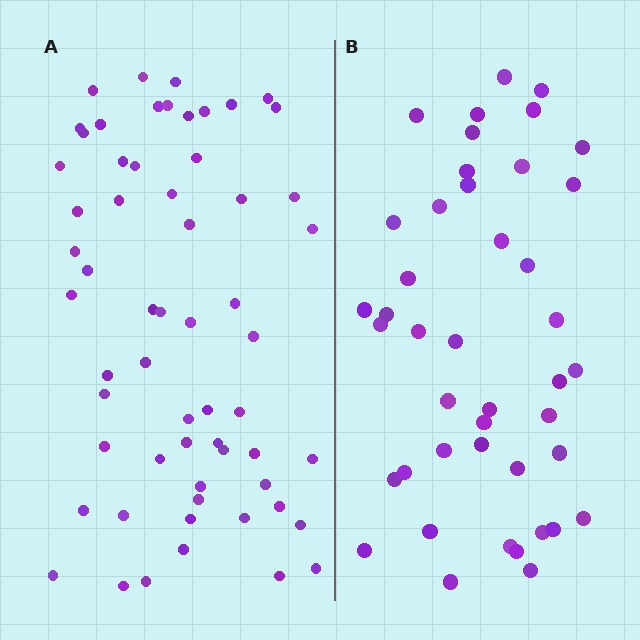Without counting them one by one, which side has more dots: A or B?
Region A (the left region) has more dots.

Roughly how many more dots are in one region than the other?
Region A has approximately 15 more dots than region B.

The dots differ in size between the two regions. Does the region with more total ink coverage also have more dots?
No. Region B has more total ink coverage because its dots are larger, but region A actually contains more individual dots. Total area can be misleading — the number of items is what matters here.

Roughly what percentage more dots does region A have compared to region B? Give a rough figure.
About 40% more.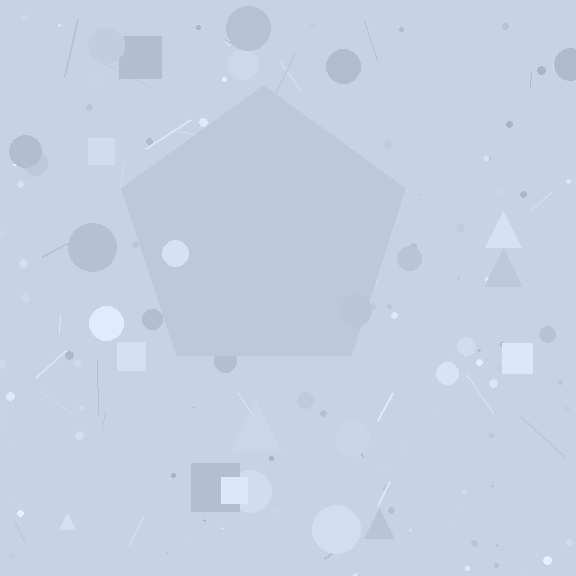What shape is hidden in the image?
A pentagon is hidden in the image.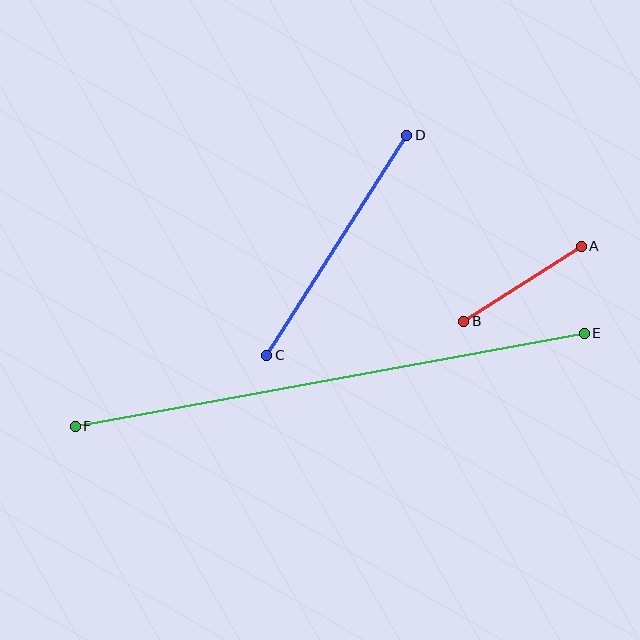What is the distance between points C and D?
The distance is approximately 261 pixels.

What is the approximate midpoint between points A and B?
The midpoint is at approximately (522, 284) pixels.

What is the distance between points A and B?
The distance is approximately 139 pixels.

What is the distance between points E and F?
The distance is approximately 518 pixels.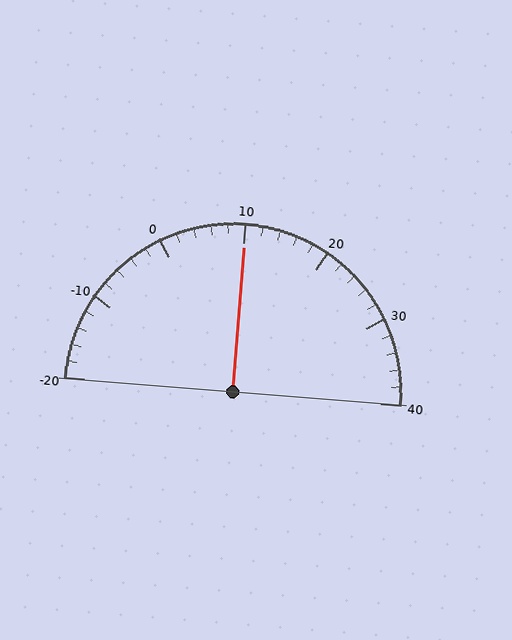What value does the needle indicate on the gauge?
The needle indicates approximately 10.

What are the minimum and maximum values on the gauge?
The gauge ranges from -20 to 40.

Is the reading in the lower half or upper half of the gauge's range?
The reading is in the upper half of the range (-20 to 40).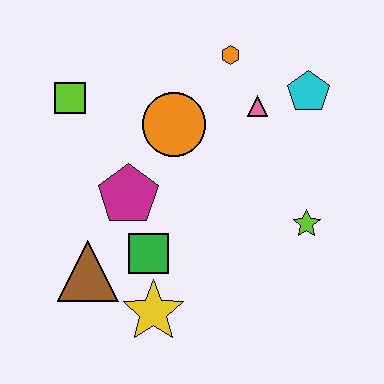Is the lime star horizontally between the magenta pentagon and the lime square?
No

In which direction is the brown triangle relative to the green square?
The brown triangle is to the left of the green square.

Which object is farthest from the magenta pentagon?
The cyan pentagon is farthest from the magenta pentagon.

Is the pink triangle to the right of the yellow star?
Yes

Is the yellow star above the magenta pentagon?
No